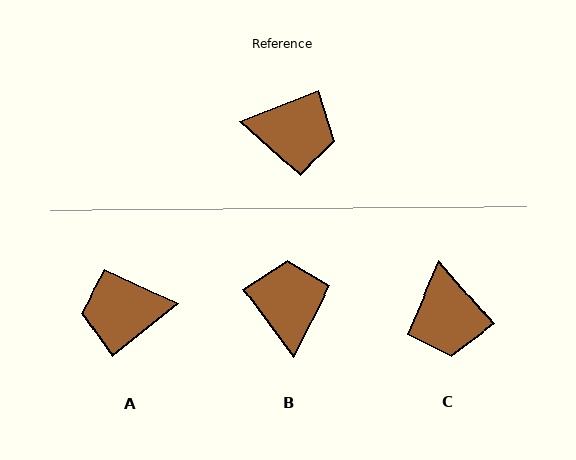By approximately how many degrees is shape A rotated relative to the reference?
Approximately 163 degrees clockwise.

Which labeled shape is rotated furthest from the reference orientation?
A, about 163 degrees away.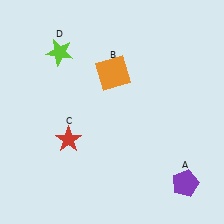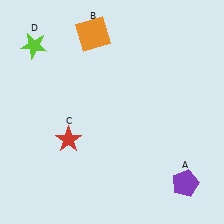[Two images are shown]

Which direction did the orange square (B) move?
The orange square (B) moved up.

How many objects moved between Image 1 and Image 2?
2 objects moved between the two images.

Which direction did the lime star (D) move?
The lime star (D) moved left.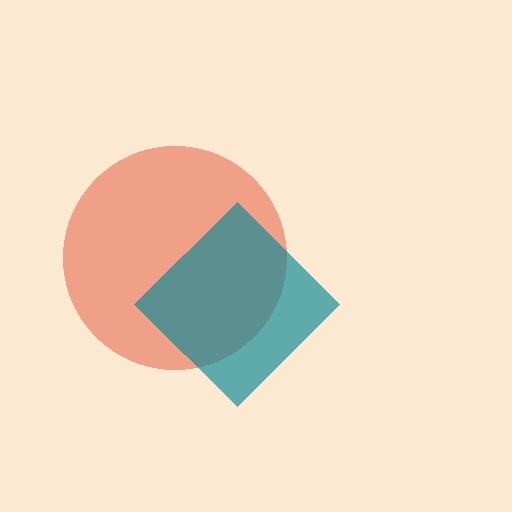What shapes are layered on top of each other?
The layered shapes are: a red circle, a teal diamond.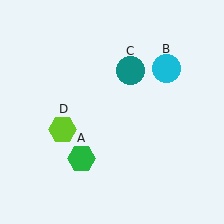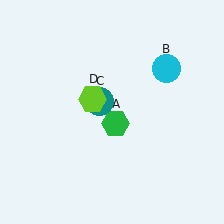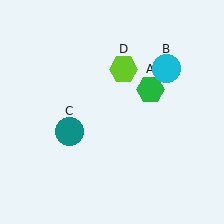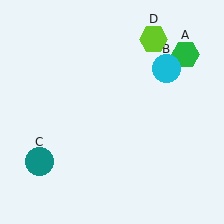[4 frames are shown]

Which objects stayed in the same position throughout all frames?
Cyan circle (object B) remained stationary.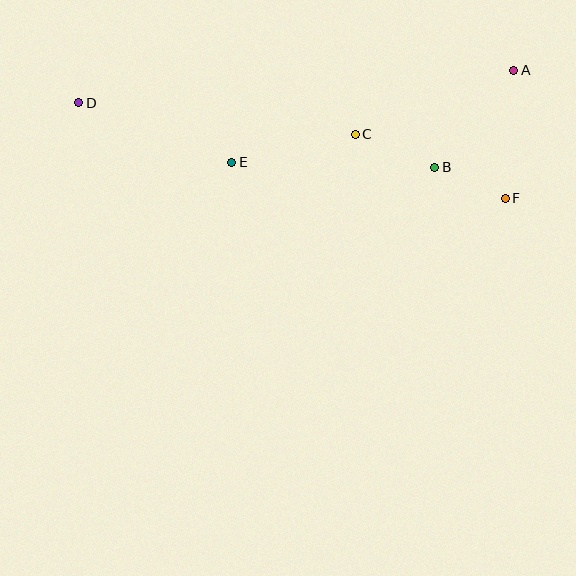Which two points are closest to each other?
Points B and F are closest to each other.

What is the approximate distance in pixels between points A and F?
The distance between A and F is approximately 128 pixels.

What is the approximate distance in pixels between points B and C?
The distance between B and C is approximately 86 pixels.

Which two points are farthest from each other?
Points D and F are farthest from each other.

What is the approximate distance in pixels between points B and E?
The distance between B and E is approximately 203 pixels.